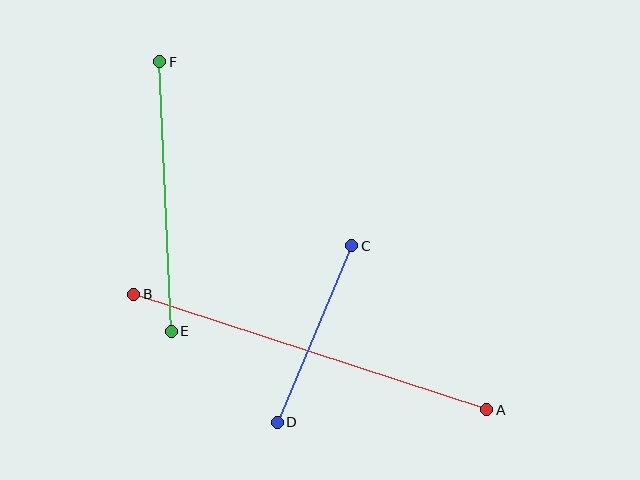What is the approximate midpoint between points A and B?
The midpoint is at approximately (310, 352) pixels.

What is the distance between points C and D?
The distance is approximately 192 pixels.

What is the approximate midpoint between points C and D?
The midpoint is at approximately (315, 334) pixels.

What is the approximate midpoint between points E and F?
The midpoint is at approximately (165, 196) pixels.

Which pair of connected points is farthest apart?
Points A and B are farthest apart.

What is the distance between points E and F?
The distance is approximately 270 pixels.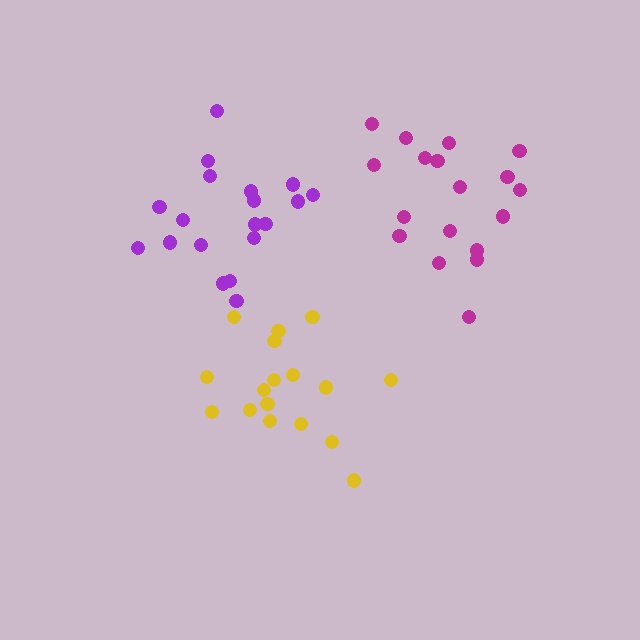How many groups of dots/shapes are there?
There are 3 groups.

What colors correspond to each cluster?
The clusters are colored: yellow, purple, magenta.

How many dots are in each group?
Group 1: 17 dots, Group 2: 19 dots, Group 3: 18 dots (54 total).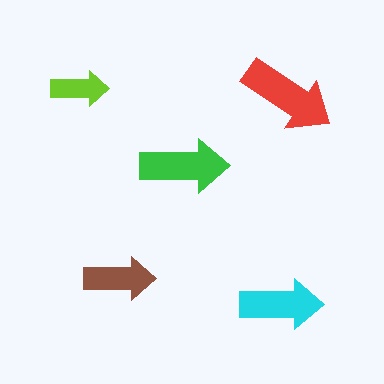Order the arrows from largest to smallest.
the red one, the green one, the cyan one, the brown one, the lime one.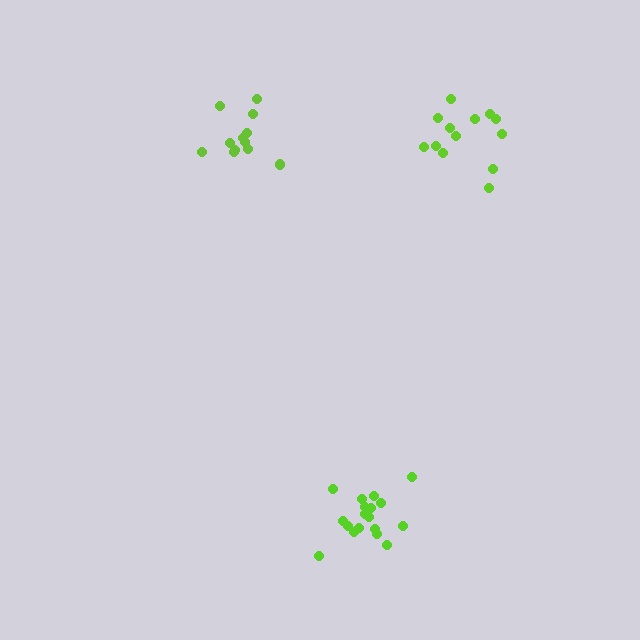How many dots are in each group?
Group 1: 12 dots, Group 2: 13 dots, Group 3: 18 dots (43 total).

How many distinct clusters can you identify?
There are 3 distinct clusters.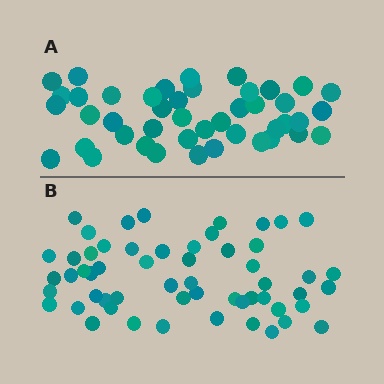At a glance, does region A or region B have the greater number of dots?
Region B (the bottom region) has more dots.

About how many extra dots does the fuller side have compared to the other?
Region B has roughly 12 or so more dots than region A.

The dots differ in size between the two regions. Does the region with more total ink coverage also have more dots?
No. Region A has more total ink coverage because its dots are larger, but region B actually contains more individual dots. Total area can be misleading — the number of items is what matters here.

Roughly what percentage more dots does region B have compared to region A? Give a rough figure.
About 25% more.